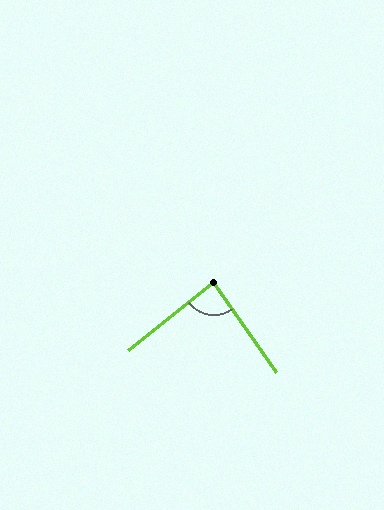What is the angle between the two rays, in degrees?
Approximately 86 degrees.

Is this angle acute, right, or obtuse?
It is approximately a right angle.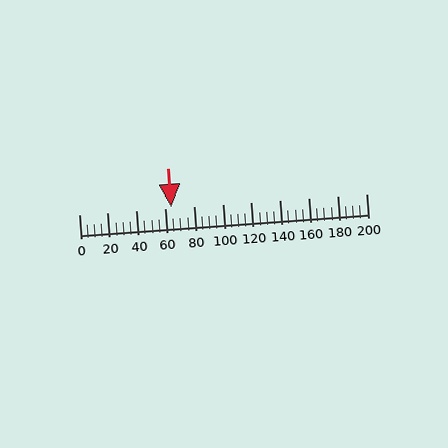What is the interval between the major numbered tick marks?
The major tick marks are spaced 20 units apart.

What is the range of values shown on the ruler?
The ruler shows values from 0 to 200.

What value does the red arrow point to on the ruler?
The red arrow points to approximately 64.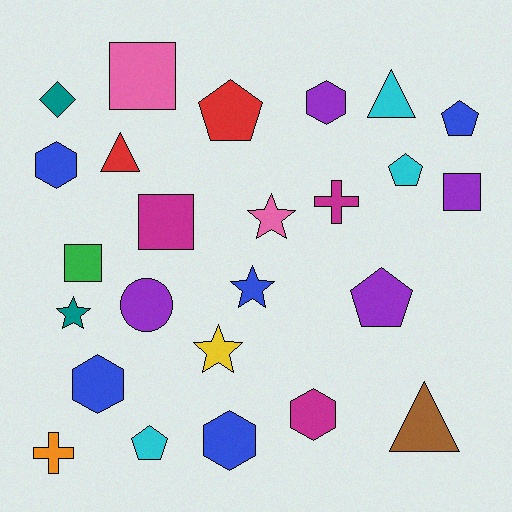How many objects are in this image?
There are 25 objects.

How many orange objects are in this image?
There is 1 orange object.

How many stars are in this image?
There are 4 stars.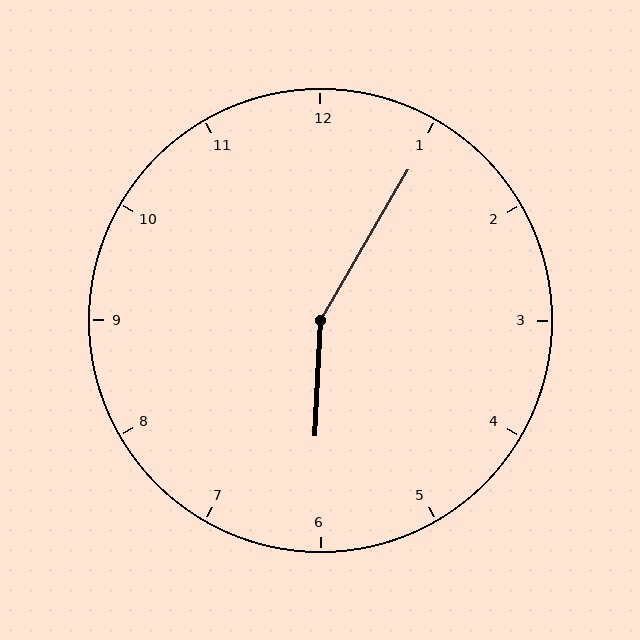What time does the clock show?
6:05.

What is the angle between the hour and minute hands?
Approximately 152 degrees.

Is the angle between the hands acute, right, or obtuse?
It is obtuse.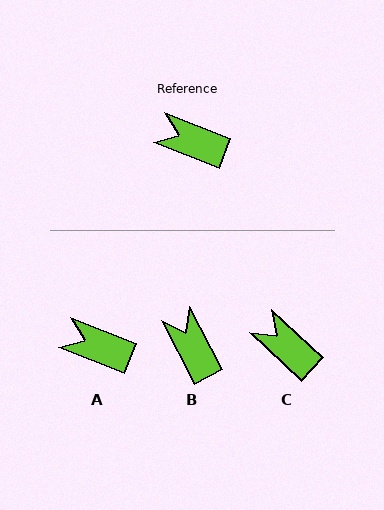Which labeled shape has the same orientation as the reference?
A.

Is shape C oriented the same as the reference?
No, it is off by about 21 degrees.